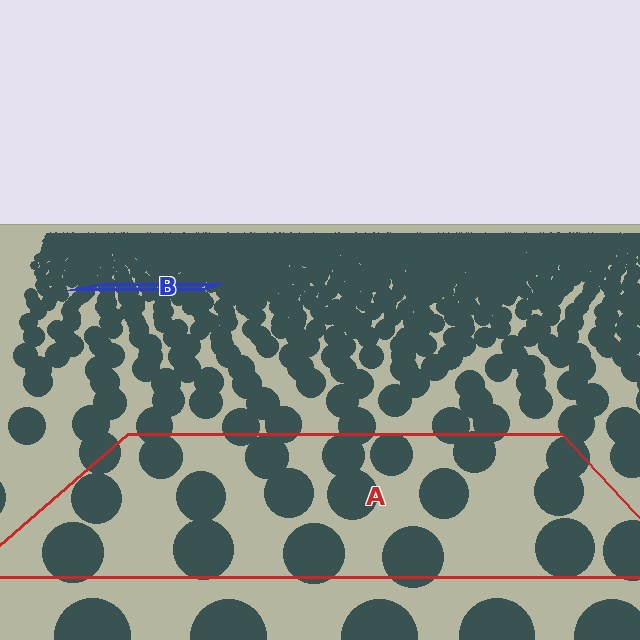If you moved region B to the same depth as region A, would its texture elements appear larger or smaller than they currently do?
They would appear larger. At a closer depth, the same texture elements are projected at a bigger on-screen size.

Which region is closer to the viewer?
Region A is closer. The texture elements there are larger and more spread out.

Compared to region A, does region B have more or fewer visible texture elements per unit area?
Region B has more texture elements per unit area — they are packed more densely because it is farther away.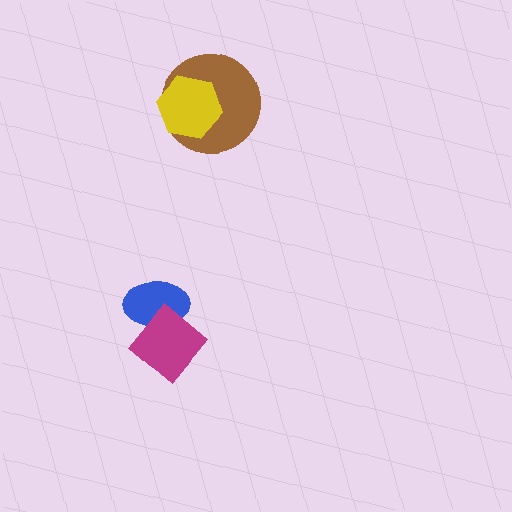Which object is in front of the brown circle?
The yellow hexagon is in front of the brown circle.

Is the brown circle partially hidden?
Yes, it is partially covered by another shape.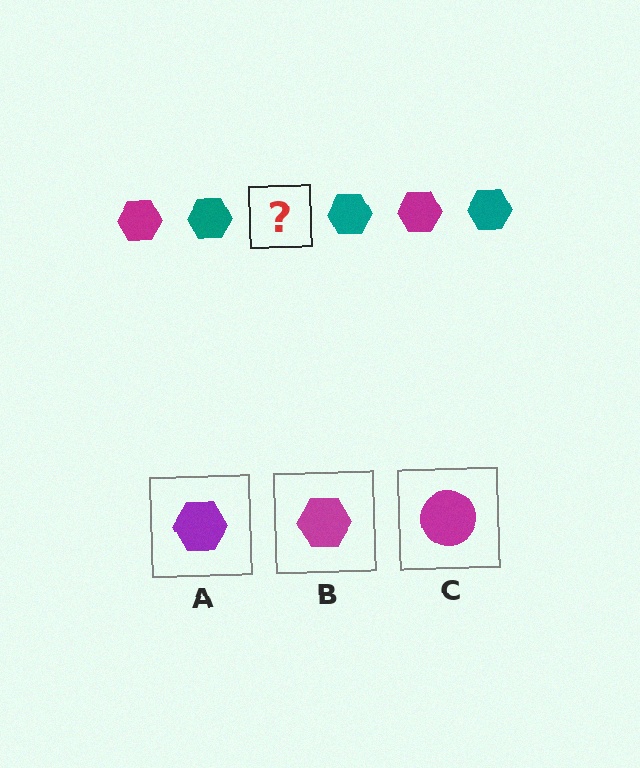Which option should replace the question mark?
Option B.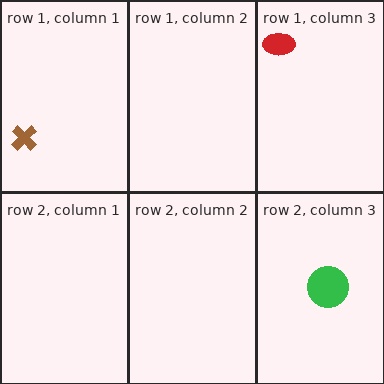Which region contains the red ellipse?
The row 1, column 3 region.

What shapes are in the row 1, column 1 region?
The brown cross.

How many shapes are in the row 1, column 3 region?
1.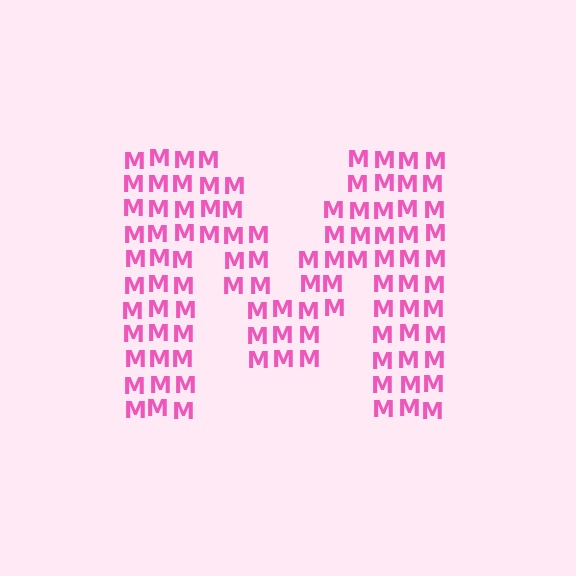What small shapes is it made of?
It is made of small letter M's.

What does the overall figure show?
The overall figure shows the letter M.